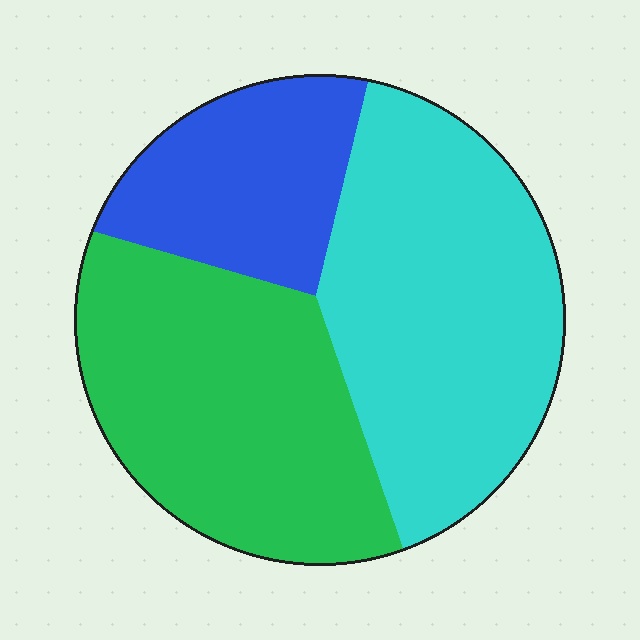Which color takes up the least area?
Blue, at roughly 20%.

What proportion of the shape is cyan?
Cyan covers around 40% of the shape.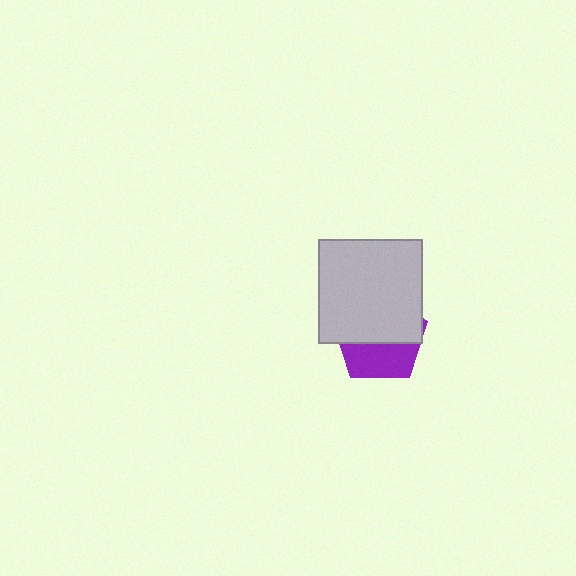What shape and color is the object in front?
The object in front is a light gray square.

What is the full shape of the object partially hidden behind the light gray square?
The partially hidden object is a purple pentagon.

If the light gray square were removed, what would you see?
You would see the complete purple pentagon.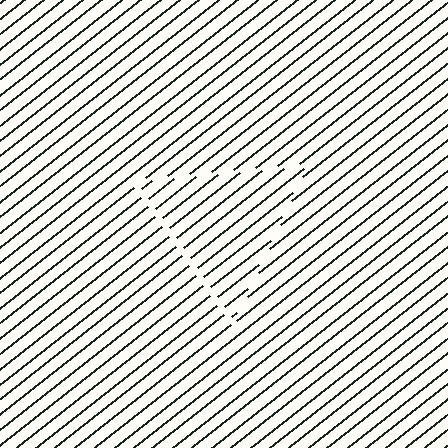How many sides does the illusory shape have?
3 sides — the line-ends trace a triangle.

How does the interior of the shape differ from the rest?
The interior of the shape contains the same grating, shifted by half a period — the contour is defined by the phase discontinuity where line-ends from the inner and outer gratings abut.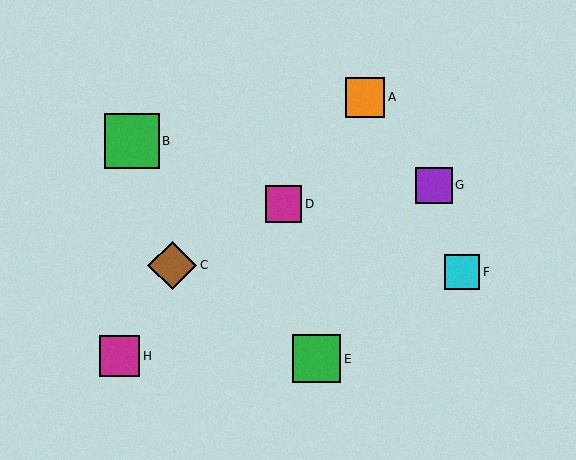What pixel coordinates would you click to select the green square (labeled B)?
Click at (132, 141) to select the green square B.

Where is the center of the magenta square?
The center of the magenta square is at (119, 356).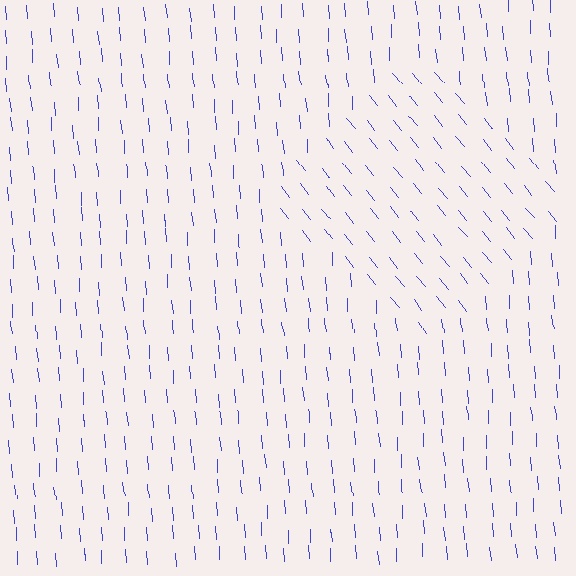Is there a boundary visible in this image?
Yes, there is a texture boundary formed by a change in line orientation.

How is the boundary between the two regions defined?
The boundary is defined purely by a change in line orientation (approximately 35 degrees difference). All lines are the same color and thickness.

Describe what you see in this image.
The image is filled with small blue line segments. A diamond region in the image has lines oriented differently from the surrounding lines, creating a visible texture boundary.